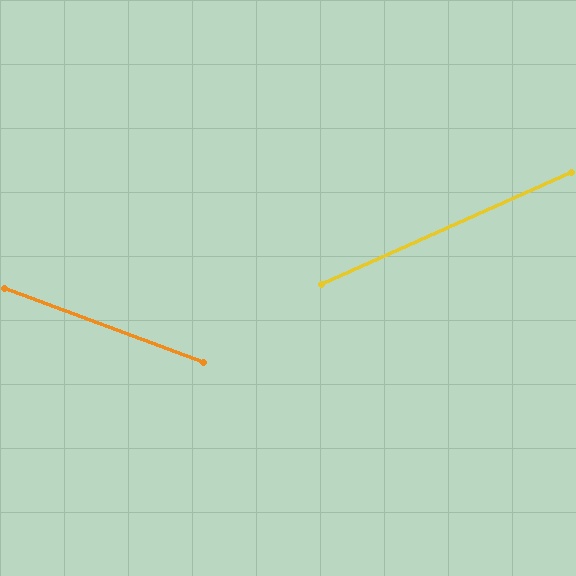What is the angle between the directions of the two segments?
Approximately 44 degrees.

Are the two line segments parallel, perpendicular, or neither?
Neither parallel nor perpendicular — they differ by about 44°.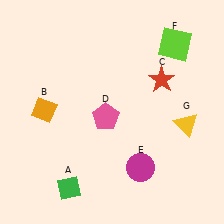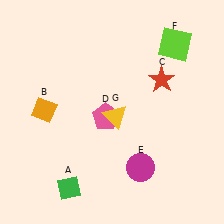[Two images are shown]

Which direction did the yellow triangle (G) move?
The yellow triangle (G) moved left.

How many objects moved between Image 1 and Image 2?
1 object moved between the two images.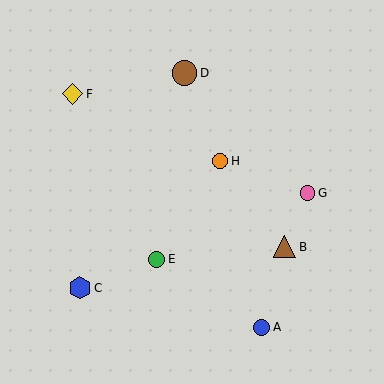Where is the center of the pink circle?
The center of the pink circle is at (307, 193).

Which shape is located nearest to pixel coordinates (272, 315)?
The blue circle (labeled A) at (262, 327) is nearest to that location.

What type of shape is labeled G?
Shape G is a pink circle.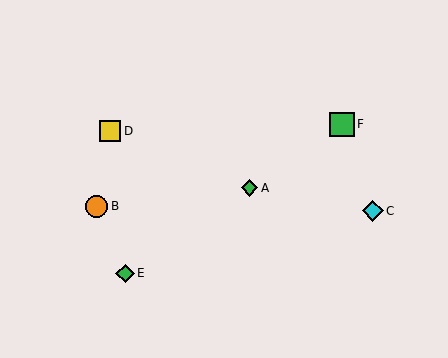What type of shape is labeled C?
Shape C is a cyan diamond.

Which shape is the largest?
The green square (labeled F) is the largest.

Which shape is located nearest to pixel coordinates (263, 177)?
The green diamond (labeled A) at (250, 188) is nearest to that location.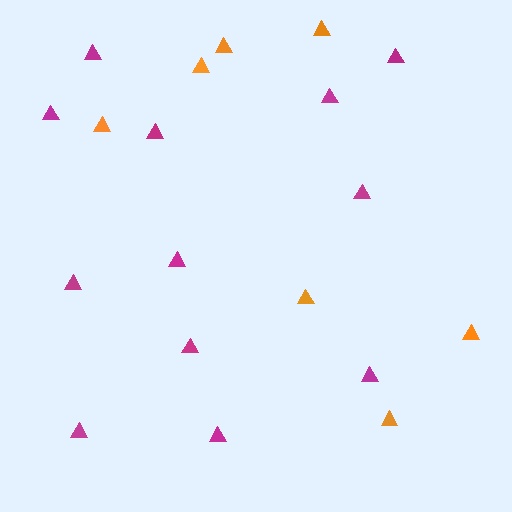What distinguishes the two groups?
There are 2 groups: one group of magenta triangles (12) and one group of orange triangles (7).